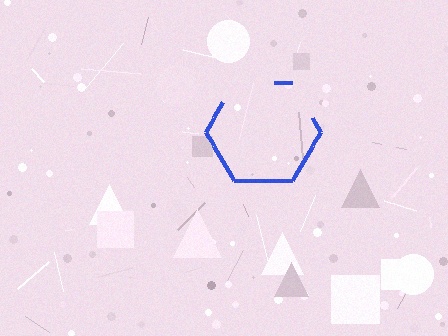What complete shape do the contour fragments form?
The contour fragments form a hexagon.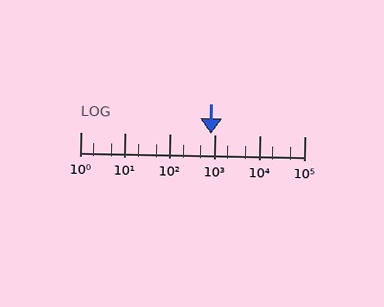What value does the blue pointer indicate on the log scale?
The pointer indicates approximately 830.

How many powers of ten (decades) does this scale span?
The scale spans 5 decades, from 1 to 100000.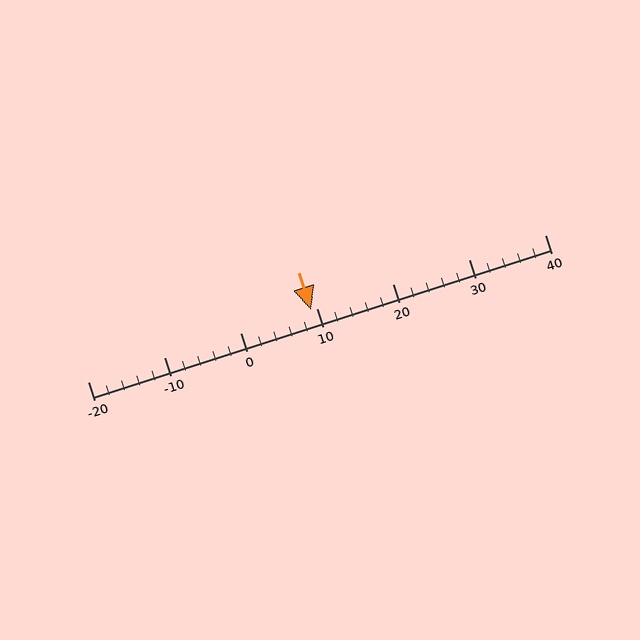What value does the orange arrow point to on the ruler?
The orange arrow points to approximately 9.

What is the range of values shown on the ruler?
The ruler shows values from -20 to 40.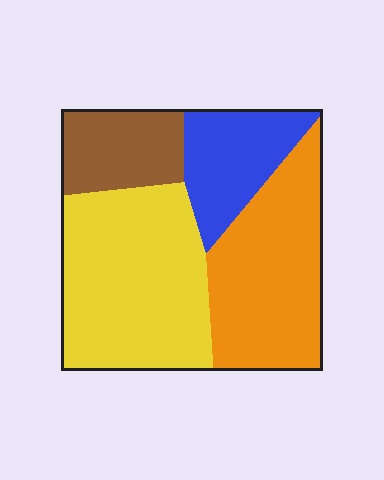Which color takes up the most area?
Yellow, at roughly 40%.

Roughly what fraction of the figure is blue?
Blue covers roughly 15% of the figure.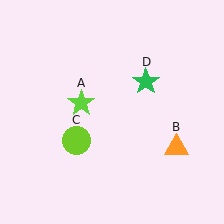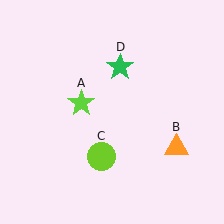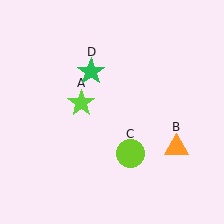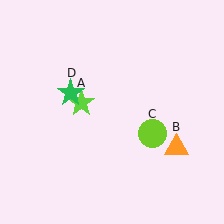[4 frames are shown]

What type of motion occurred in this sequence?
The lime circle (object C), green star (object D) rotated counterclockwise around the center of the scene.